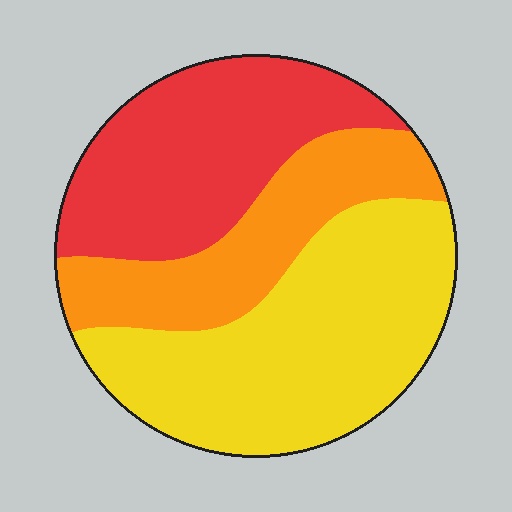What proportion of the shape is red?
Red takes up about one third (1/3) of the shape.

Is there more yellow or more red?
Yellow.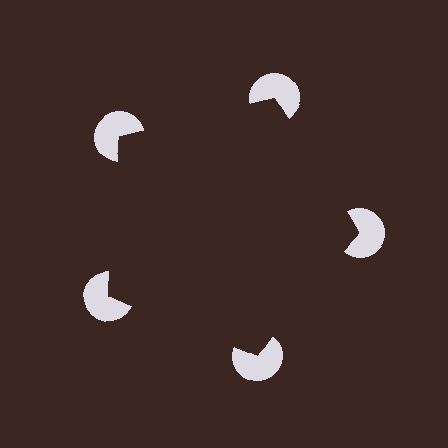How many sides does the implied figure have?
5 sides.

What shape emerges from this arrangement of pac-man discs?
An illusory pentagon — its edges are inferred from the aligned wedge cuts in the pac-man discs, not physically drawn.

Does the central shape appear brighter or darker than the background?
It typically appears slightly darker than the background, even though no actual brightness change is drawn.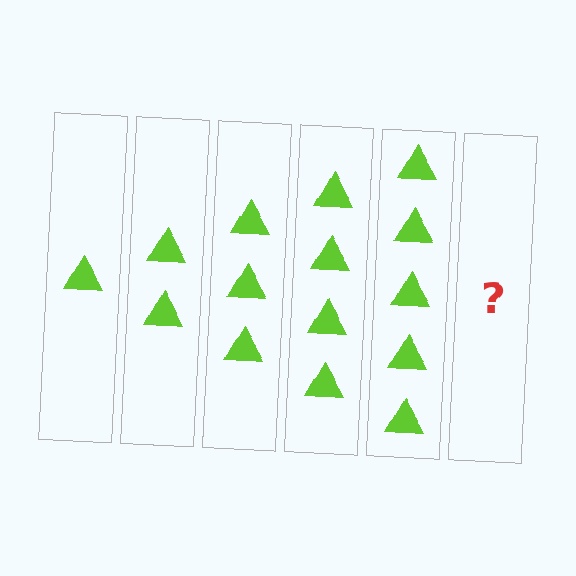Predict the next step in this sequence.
The next step is 6 triangles.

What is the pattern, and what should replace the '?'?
The pattern is that each step adds one more triangle. The '?' should be 6 triangles.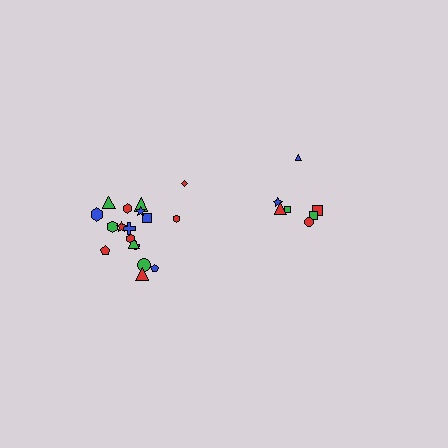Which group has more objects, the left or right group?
The left group.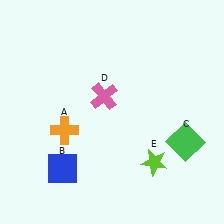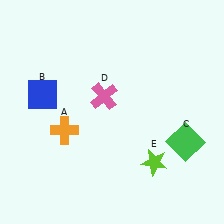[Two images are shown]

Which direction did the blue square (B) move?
The blue square (B) moved up.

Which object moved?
The blue square (B) moved up.